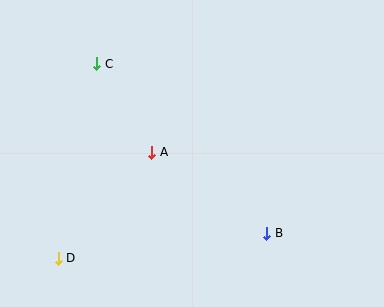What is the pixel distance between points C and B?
The distance between C and B is 240 pixels.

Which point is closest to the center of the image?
Point A at (152, 152) is closest to the center.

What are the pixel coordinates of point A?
Point A is at (152, 152).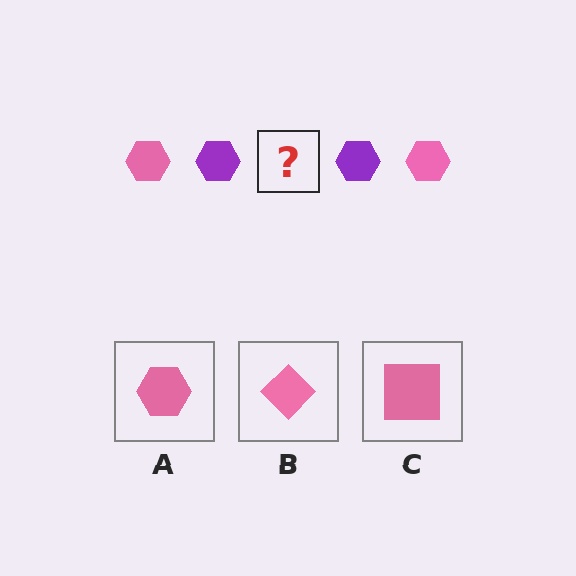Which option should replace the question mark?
Option A.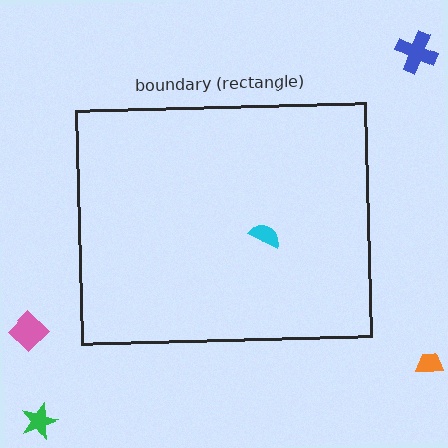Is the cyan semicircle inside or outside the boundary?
Inside.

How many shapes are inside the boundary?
1 inside, 4 outside.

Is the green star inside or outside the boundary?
Outside.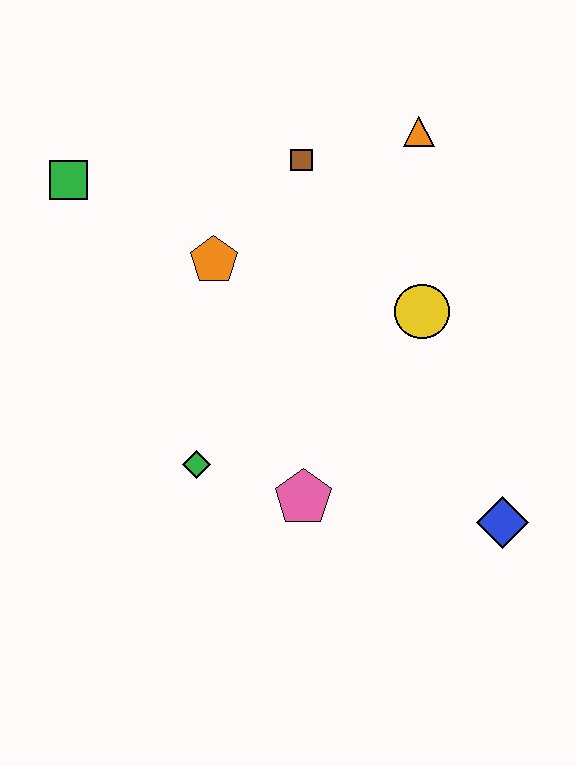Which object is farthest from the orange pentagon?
The blue diamond is farthest from the orange pentagon.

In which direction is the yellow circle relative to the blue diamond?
The yellow circle is above the blue diamond.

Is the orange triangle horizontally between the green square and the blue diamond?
Yes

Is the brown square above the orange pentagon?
Yes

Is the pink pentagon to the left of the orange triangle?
Yes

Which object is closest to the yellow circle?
The orange triangle is closest to the yellow circle.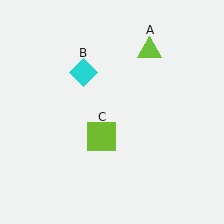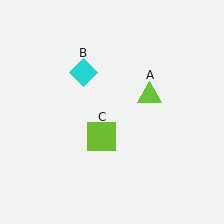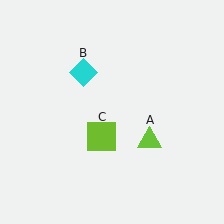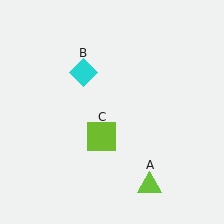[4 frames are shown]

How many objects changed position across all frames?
1 object changed position: lime triangle (object A).